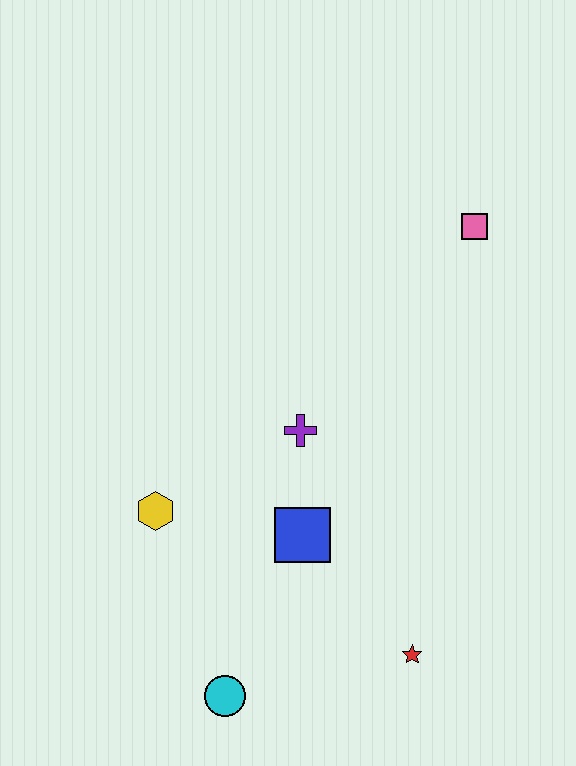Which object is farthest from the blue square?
The pink square is farthest from the blue square.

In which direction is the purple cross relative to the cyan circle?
The purple cross is above the cyan circle.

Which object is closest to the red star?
The blue square is closest to the red star.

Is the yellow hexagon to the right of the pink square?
No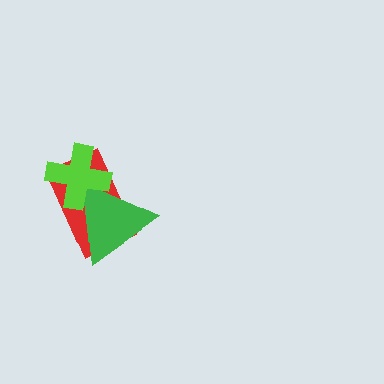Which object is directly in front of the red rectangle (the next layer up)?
The green triangle is directly in front of the red rectangle.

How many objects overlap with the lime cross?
2 objects overlap with the lime cross.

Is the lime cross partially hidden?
No, no other shape covers it.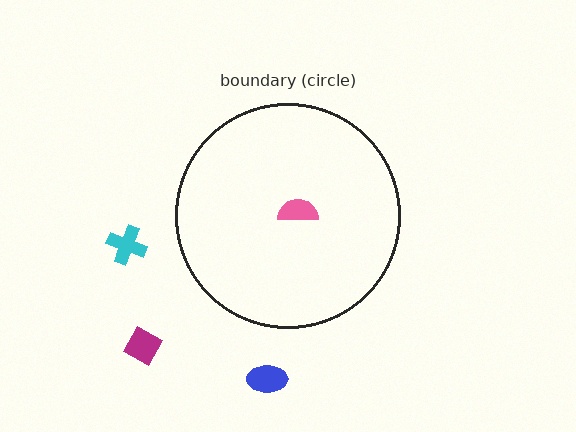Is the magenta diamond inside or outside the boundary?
Outside.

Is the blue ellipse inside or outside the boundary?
Outside.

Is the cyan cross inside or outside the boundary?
Outside.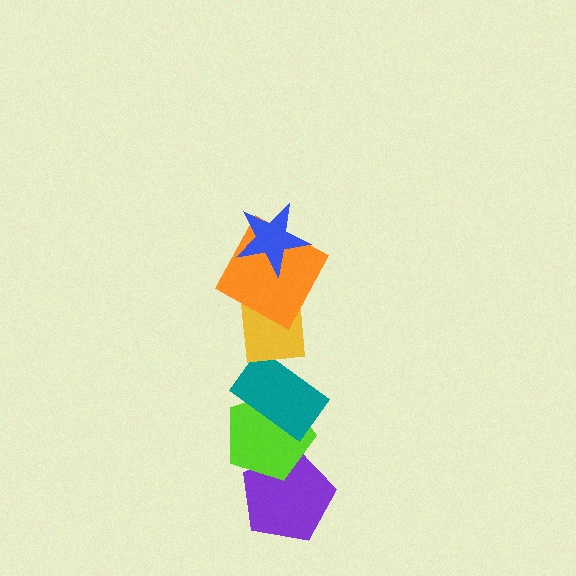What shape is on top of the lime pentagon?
The teal rectangle is on top of the lime pentagon.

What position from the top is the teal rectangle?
The teal rectangle is 4th from the top.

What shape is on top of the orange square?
The blue star is on top of the orange square.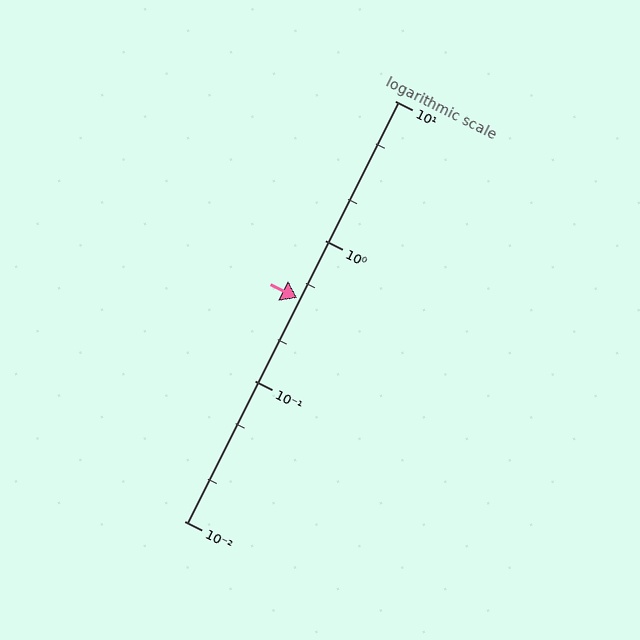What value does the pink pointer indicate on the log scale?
The pointer indicates approximately 0.39.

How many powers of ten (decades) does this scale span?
The scale spans 3 decades, from 0.01 to 10.